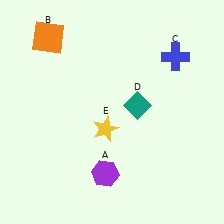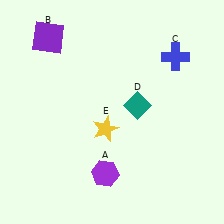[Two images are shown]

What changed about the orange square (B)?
In Image 1, B is orange. In Image 2, it changed to purple.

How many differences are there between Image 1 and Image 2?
There is 1 difference between the two images.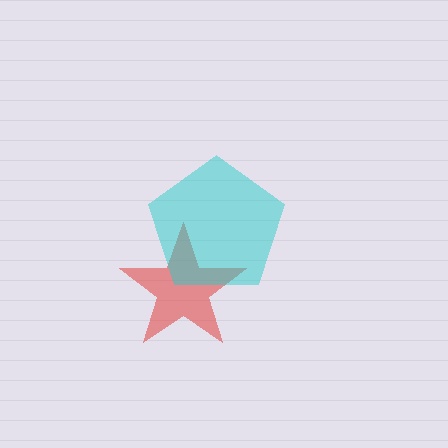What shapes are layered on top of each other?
The layered shapes are: a red star, a cyan pentagon.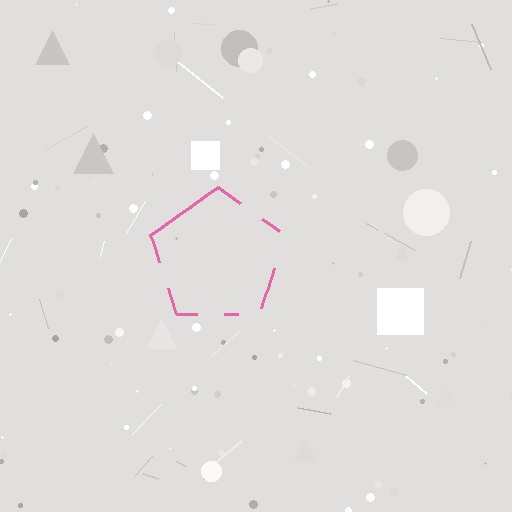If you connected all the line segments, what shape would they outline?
They would outline a pentagon.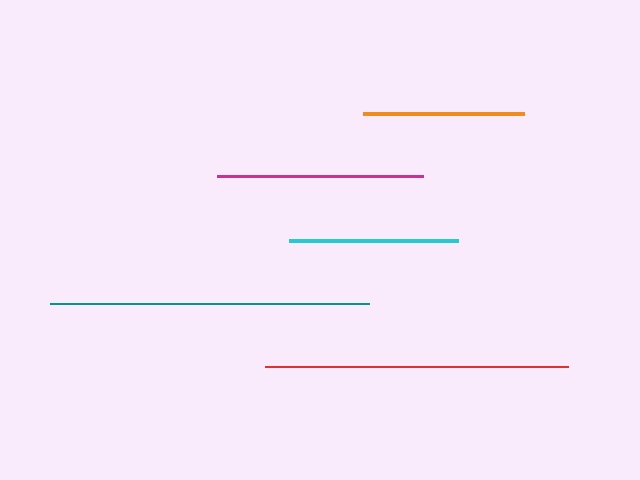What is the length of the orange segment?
The orange segment is approximately 161 pixels long.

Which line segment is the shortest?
The orange line is the shortest at approximately 161 pixels.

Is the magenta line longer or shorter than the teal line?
The teal line is longer than the magenta line.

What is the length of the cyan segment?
The cyan segment is approximately 169 pixels long.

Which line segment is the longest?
The teal line is the longest at approximately 319 pixels.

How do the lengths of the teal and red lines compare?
The teal and red lines are approximately the same length.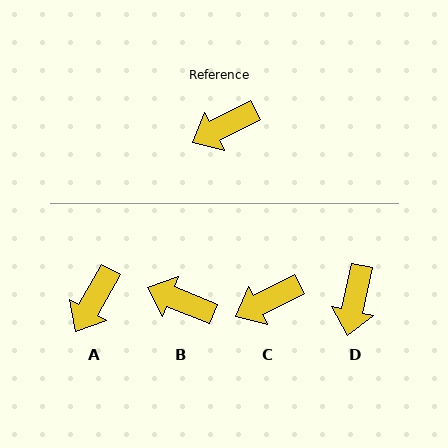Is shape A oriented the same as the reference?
No, it is off by about 33 degrees.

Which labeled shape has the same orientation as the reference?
C.